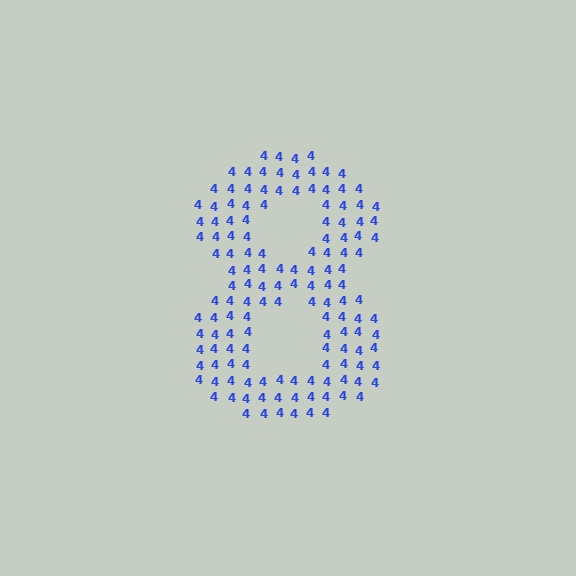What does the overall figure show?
The overall figure shows the digit 8.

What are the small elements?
The small elements are digit 4's.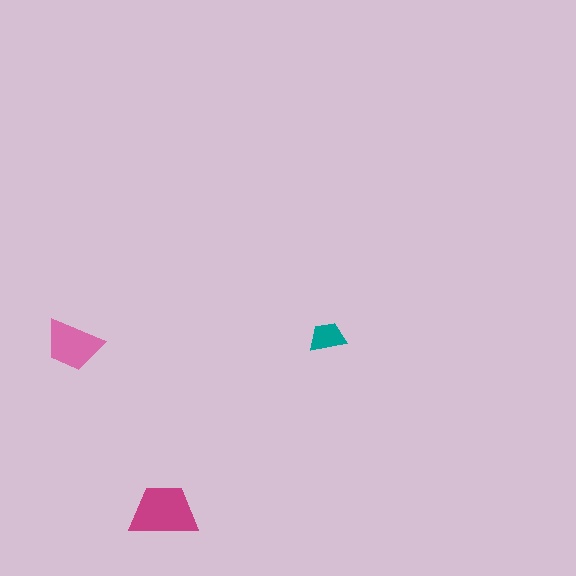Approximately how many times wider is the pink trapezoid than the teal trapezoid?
About 1.5 times wider.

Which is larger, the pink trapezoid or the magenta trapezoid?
The magenta one.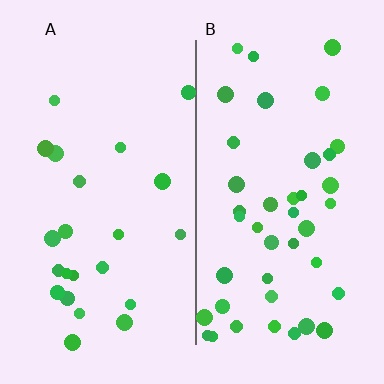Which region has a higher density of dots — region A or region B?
B (the right).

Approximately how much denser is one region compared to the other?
Approximately 1.8× — region B over region A.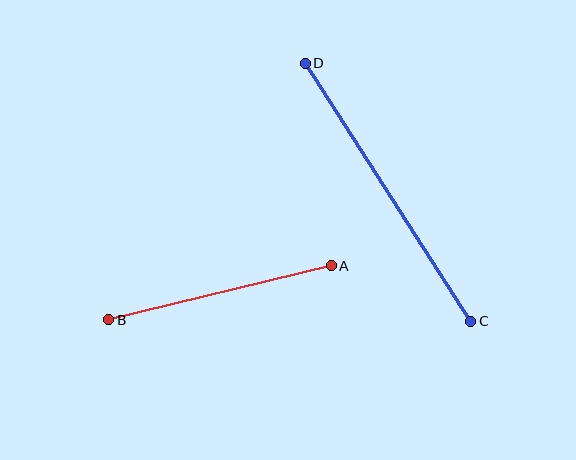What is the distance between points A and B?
The distance is approximately 229 pixels.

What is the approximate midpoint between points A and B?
The midpoint is at approximately (220, 293) pixels.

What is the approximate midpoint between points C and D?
The midpoint is at approximately (388, 192) pixels.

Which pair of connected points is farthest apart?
Points C and D are farthest apart.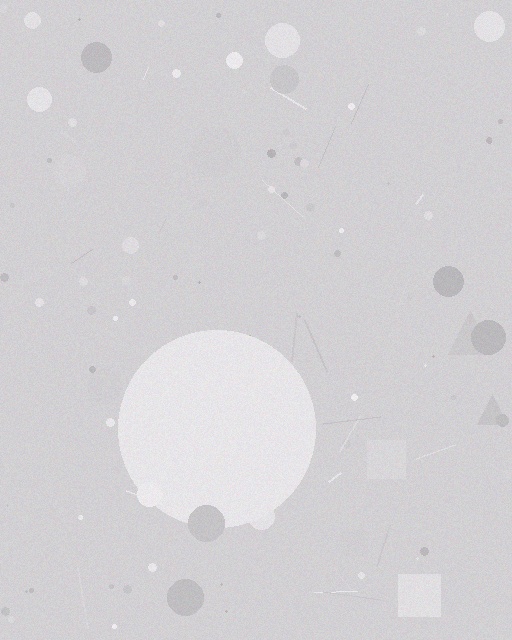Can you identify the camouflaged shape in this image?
The camouflaged shape is a circle.